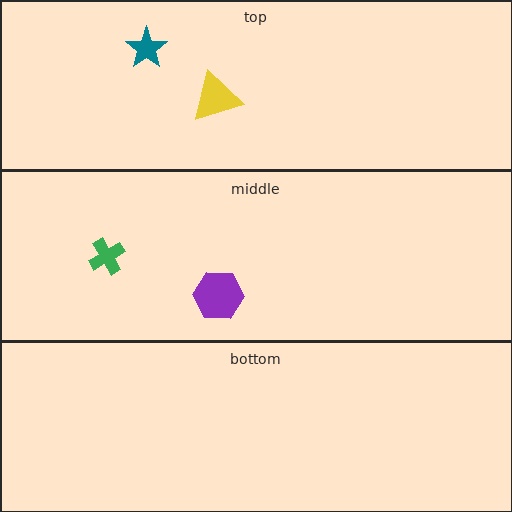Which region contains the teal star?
The top region.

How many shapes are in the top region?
2.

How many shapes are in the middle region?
2.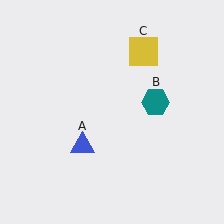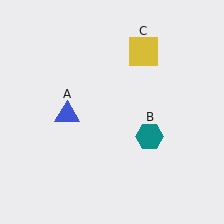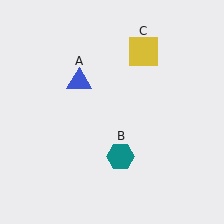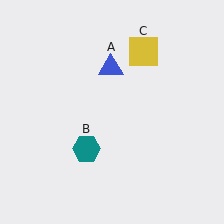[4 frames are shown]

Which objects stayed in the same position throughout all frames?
Yellow square (object C) remained stationary.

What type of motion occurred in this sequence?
The blue triangle (object A), teal hexagon (object B) rotated clockwise around the center of the scene.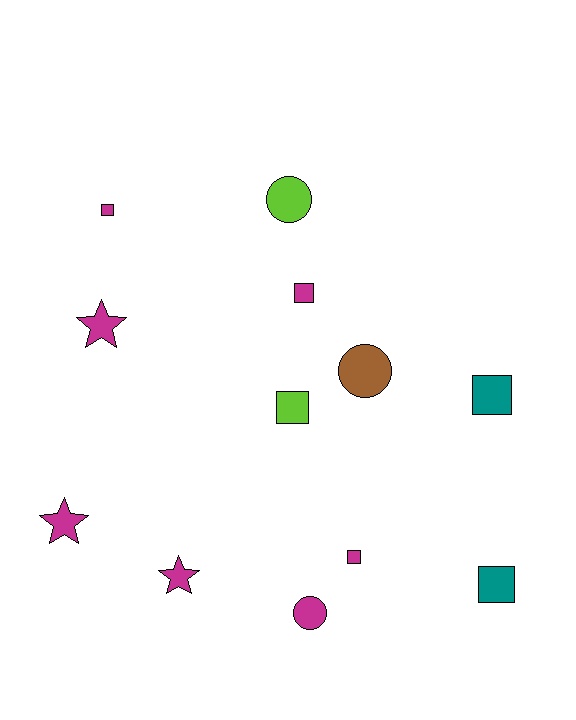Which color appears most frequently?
Magenta, with 7 objects.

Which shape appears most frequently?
Square, with 6 objects.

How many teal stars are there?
There are no teal stars.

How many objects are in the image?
There are 12 objects.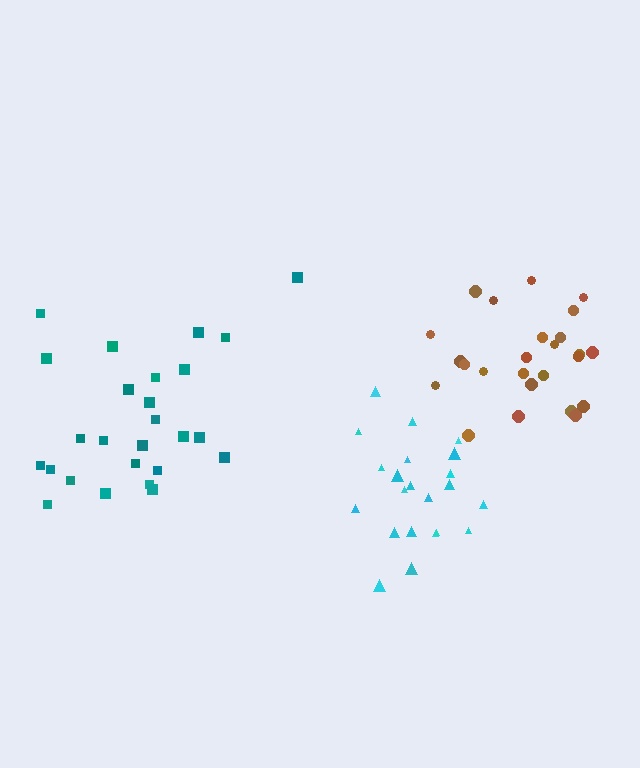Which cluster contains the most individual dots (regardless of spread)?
Teal (26).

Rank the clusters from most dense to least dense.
cyan, brown, teal.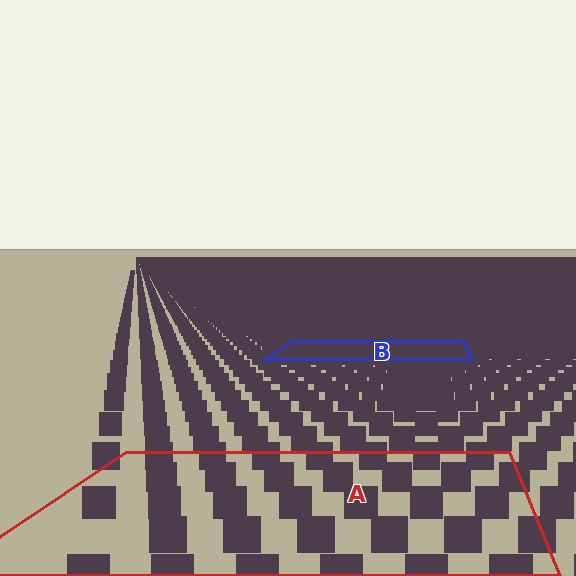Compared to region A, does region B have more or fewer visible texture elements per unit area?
Region B has more texture elements per unit area — they are packed more densely because it is farther away.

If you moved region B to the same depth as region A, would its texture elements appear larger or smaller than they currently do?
They would appear larger. At a closer depth, the same texture elements are projected at a bigger on-screen size.